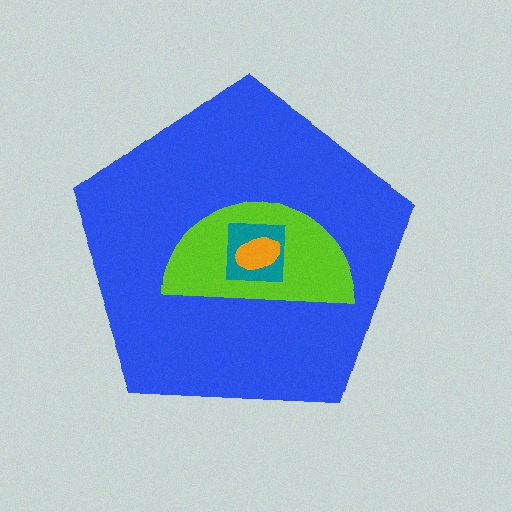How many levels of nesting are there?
4.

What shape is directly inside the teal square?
The orange ellipse.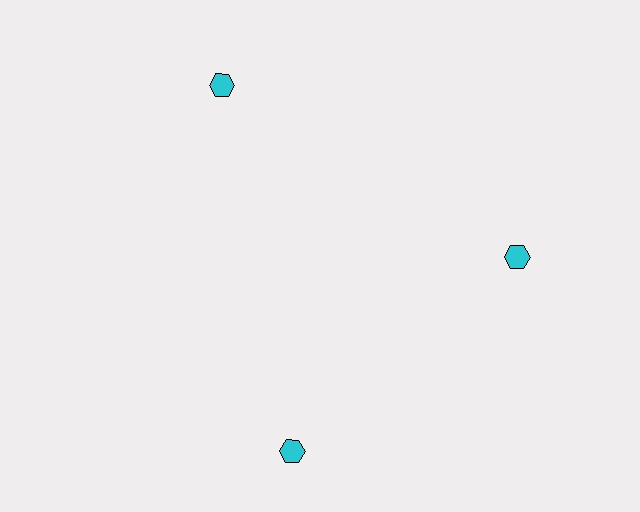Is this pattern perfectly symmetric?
No. The 3 cyan hexagons are arranged in a ring, but one element near the 7 o'clock position is rotated out of alignment along the ring, breaking the 3-fold rotational symmetry.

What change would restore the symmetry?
The symmetry would be restored by rotating it back into even spacing with its neighbors so that all 3 hexagons sit at equal angles and equal distance from the center.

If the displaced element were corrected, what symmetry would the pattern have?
It would have 3-fold rotational symmetry — the pattern would map onto itself every 120 degrees.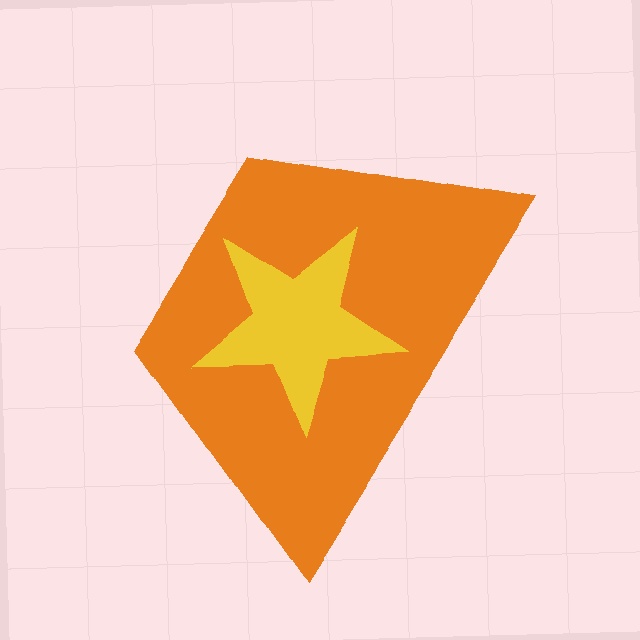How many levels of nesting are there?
2.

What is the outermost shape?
The orange trapezoid.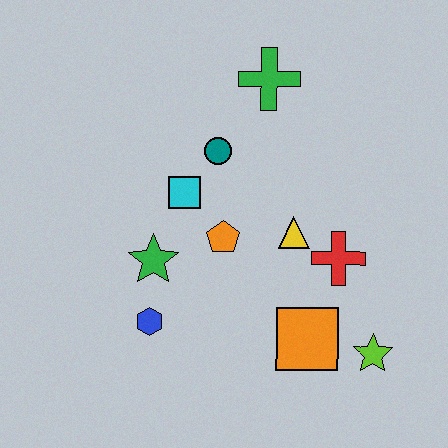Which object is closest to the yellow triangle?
The red cross is closest to the yellow triangle.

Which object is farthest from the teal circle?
The lime star is farthest from the teal circle.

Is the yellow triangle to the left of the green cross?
No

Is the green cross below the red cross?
No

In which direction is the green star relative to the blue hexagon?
The green star is above the blue hexagon.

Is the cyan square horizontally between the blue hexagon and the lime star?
Yes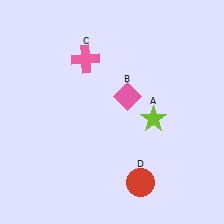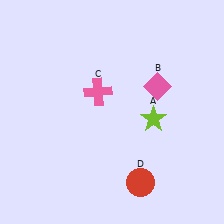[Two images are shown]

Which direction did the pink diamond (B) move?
The pink diamond (B) moved right.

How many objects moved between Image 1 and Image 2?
2 objects moved between the two images.